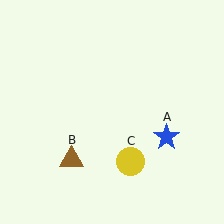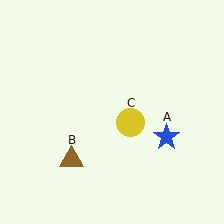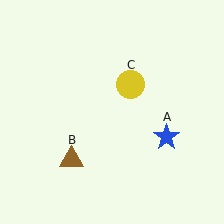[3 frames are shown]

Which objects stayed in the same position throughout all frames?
Blue star (object A) and brown triangle (object B) remained stationary.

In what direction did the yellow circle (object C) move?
The yellow circle (object C) moved up.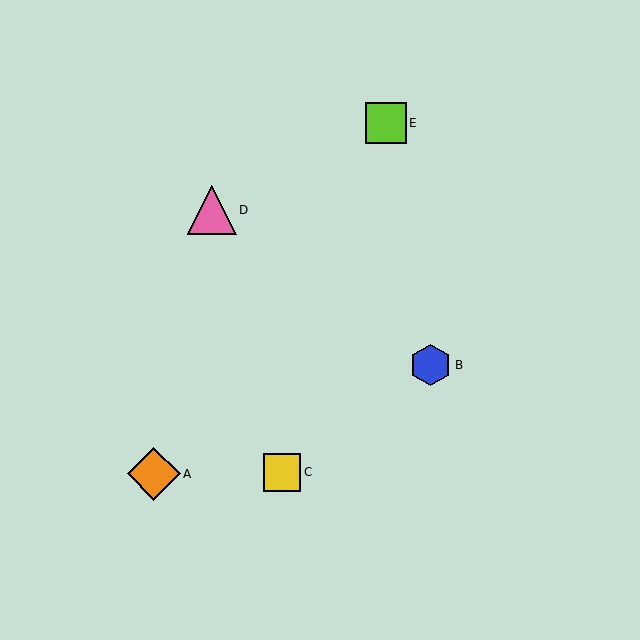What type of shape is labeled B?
Shape B is a blue hexagon.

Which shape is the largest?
The orange diamond (labeled A) is the largest.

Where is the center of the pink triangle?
The center of the pink triangle is at (212, 210).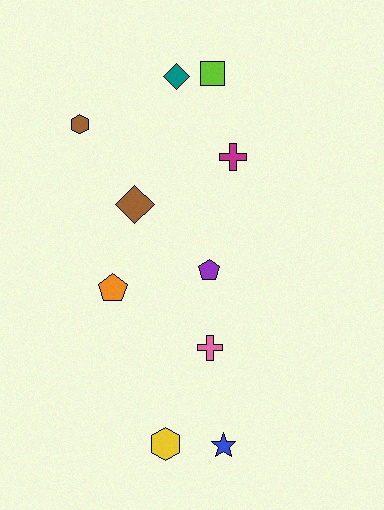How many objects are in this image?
There are 10 objects.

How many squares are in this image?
There is 1 square.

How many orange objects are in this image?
There is 1 orange object.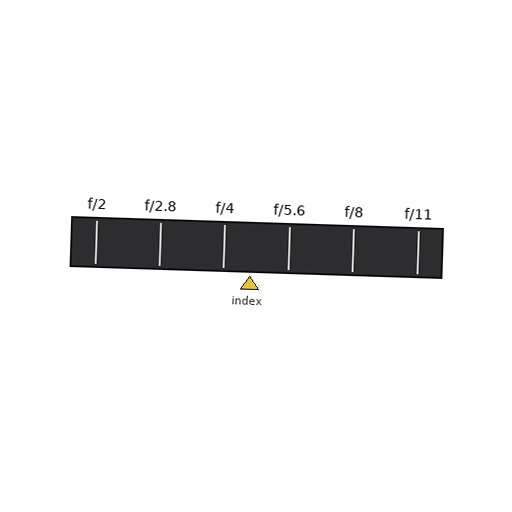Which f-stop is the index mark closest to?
The index mark is closest to f/4.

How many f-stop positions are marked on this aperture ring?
There are 6 f-stop positions marked.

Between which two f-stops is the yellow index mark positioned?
The index mark is between f/4 and f/5.6.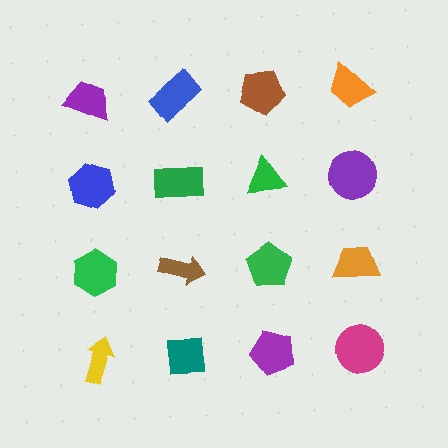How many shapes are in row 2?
4 shapes.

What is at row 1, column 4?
An orange trapezoid.